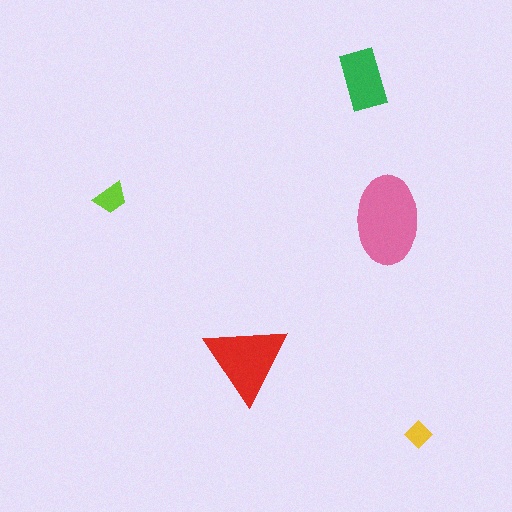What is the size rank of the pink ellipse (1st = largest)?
1st.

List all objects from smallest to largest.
The yellow diamond, the lime trapezoid, the green rectangle, the red triangle, the pink ellipse.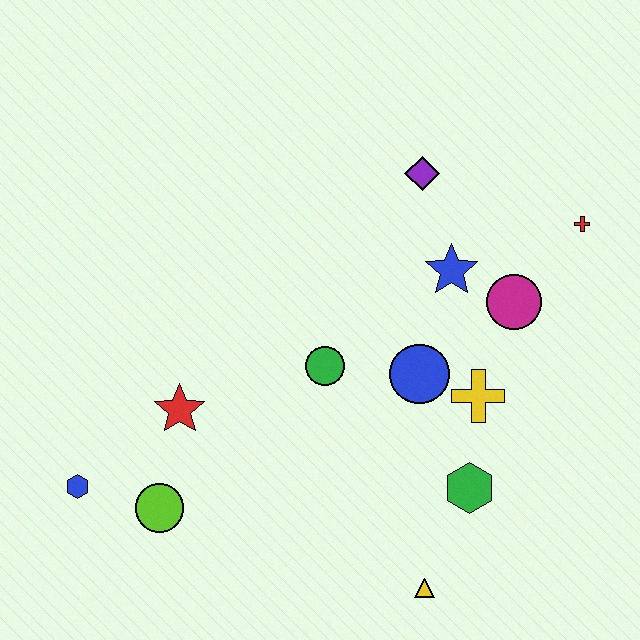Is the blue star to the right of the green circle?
Yes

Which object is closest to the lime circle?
The blue hexagon is closest to the lime circle.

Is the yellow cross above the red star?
Yes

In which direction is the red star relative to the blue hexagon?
The red star is to the right of the blue hexagon.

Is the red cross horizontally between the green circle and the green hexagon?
No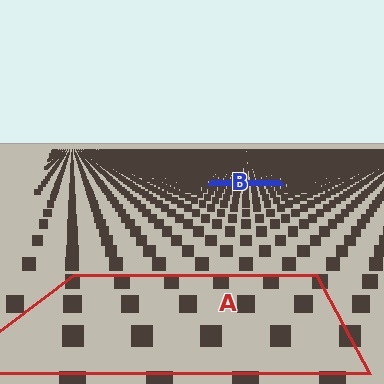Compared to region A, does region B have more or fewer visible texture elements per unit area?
Region B has more texture elements per unit area — they are packed more densely because it is farther away.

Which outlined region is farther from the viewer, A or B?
Region B is farther from the viewer — the texture elements inside it appear smaller and more densely packed.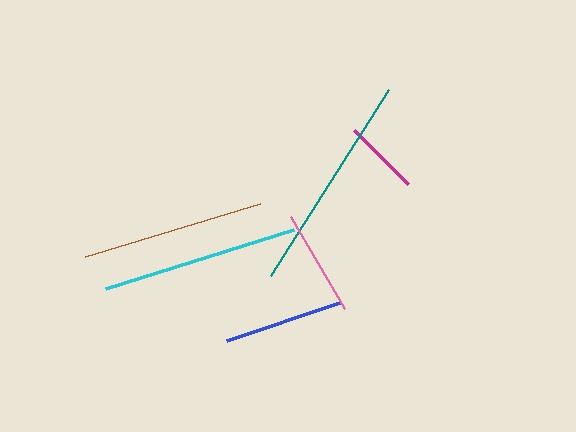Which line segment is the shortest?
The magenta line is the shortest at approximately 76 pixels.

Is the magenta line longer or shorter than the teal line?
The teal line is longer than the magenta line.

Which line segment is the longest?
The teal line is the longest at approximately 220 pixels.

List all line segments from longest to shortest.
From longest to shortest: teal, cyan, brown, blue, pink, magenta.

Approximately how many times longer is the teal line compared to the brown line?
The teal line is approximately 1.2 times the length of the brown line.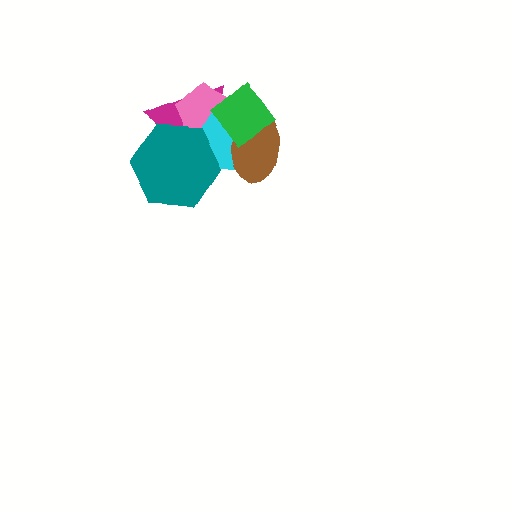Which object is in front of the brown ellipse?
The green diamond is in front of the brown ellipse.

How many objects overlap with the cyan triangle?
5 objects overlap with the cyan triangle.